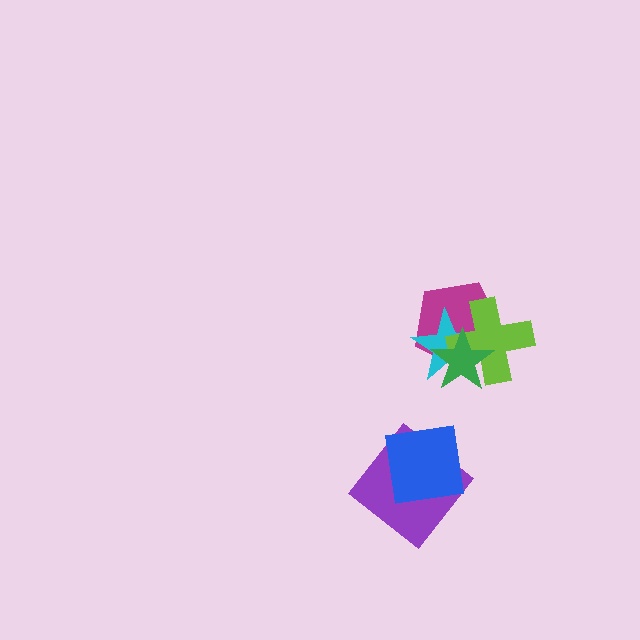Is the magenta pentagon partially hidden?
Yes, it is partially covered by another shape.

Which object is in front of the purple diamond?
The blue square is in front of the purple diamond.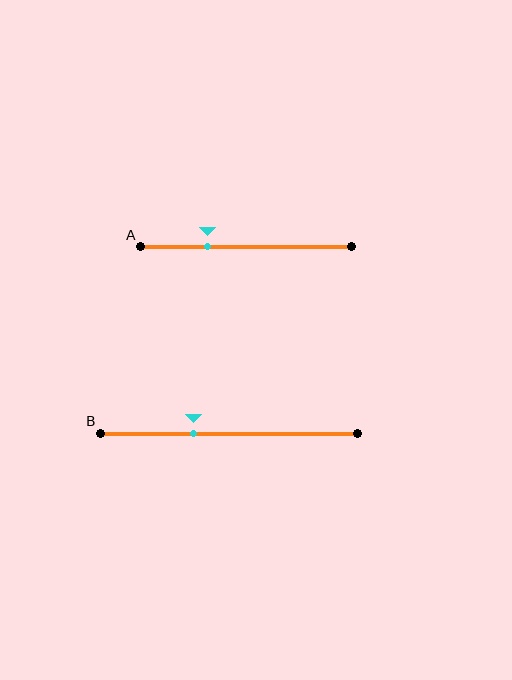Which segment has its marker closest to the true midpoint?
Segment B has its marker closest to the true midpoint.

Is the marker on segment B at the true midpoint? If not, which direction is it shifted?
No, the marker on segment B is shifted to the left by about 14% of the segment length.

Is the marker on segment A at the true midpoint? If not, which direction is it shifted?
No, the marker on segment A is shifted to the left by about 18% of the segment length.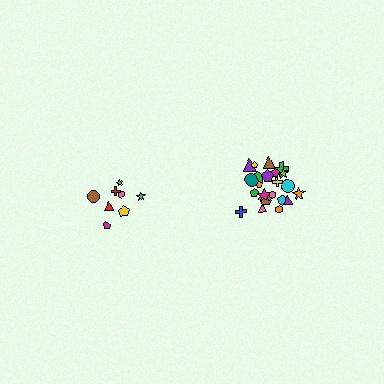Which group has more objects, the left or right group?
The right group.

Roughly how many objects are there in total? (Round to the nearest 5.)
Roughly 30 objects in total.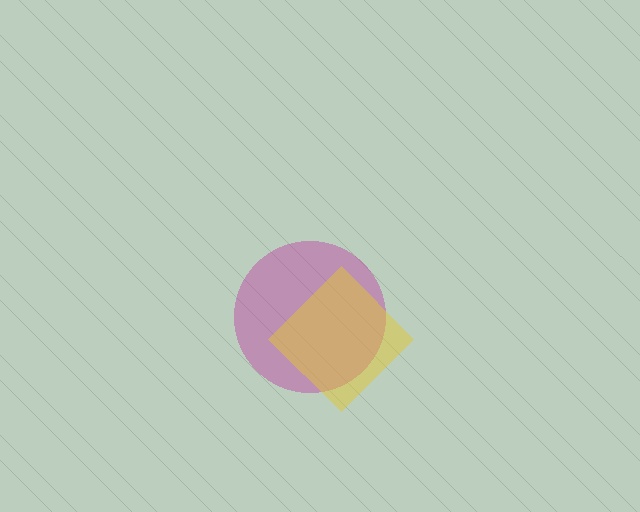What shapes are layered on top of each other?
The layered shapes are: a magenta circle, a yellow diamond.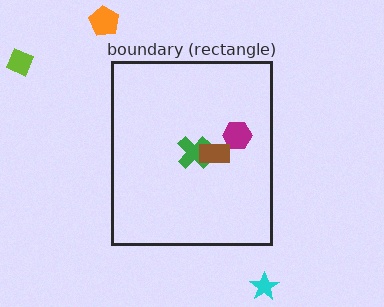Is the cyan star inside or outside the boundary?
Outside.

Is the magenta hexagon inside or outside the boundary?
Inside.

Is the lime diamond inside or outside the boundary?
Outside.